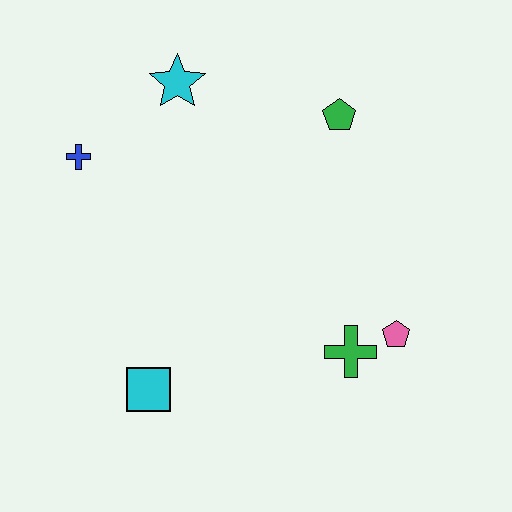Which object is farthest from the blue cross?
The pink pentagon is farthest from the blue cross.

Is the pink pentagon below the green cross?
No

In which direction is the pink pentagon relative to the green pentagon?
The pink pentagon is below the green pentagon.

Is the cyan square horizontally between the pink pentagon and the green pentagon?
No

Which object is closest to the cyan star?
The blue cross is closest to the cyan star.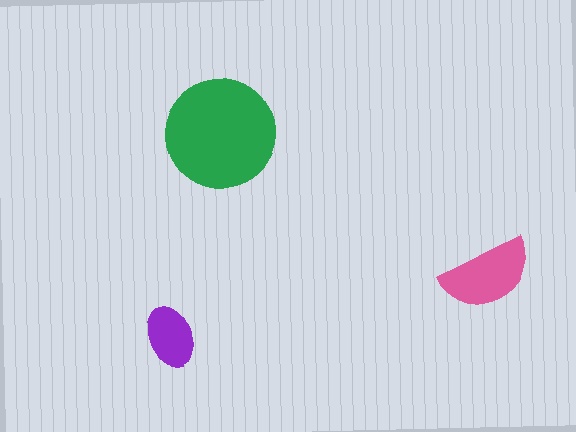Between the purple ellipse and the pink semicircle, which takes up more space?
The pink semicircle.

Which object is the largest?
The green circle.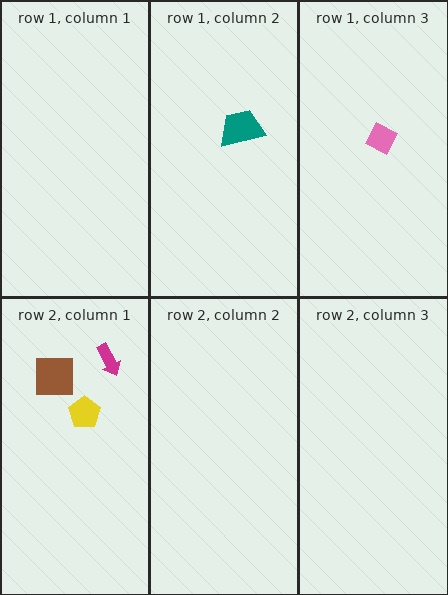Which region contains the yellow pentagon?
The row 2, column 1 region.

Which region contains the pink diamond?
The row 1, column 3 region.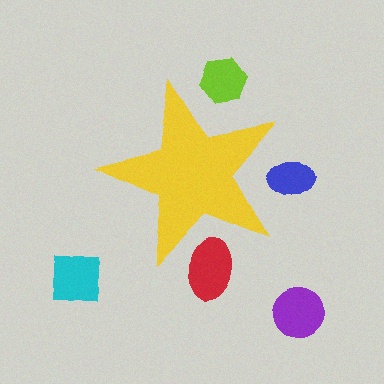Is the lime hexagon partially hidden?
Yes, the lime hexagon is partially hidden behind the yellow star.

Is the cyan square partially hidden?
No, the cyan square is fully visible.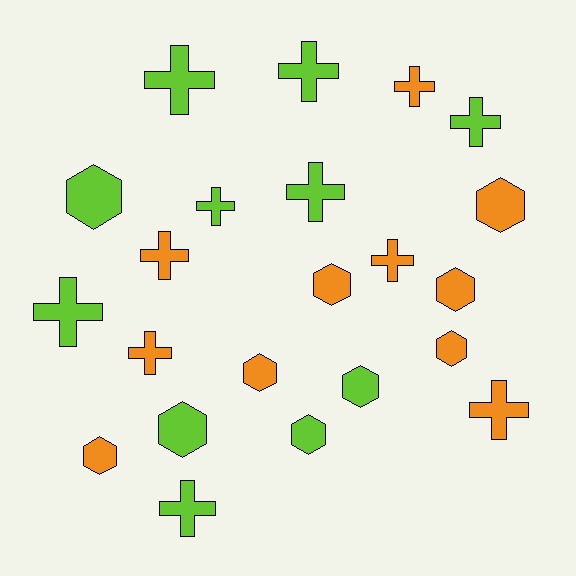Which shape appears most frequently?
Cross, with 12 objects.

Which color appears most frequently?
Orange, with 11 objects.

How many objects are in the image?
There are 22 objects.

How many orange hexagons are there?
There are 6 orange hexagons.